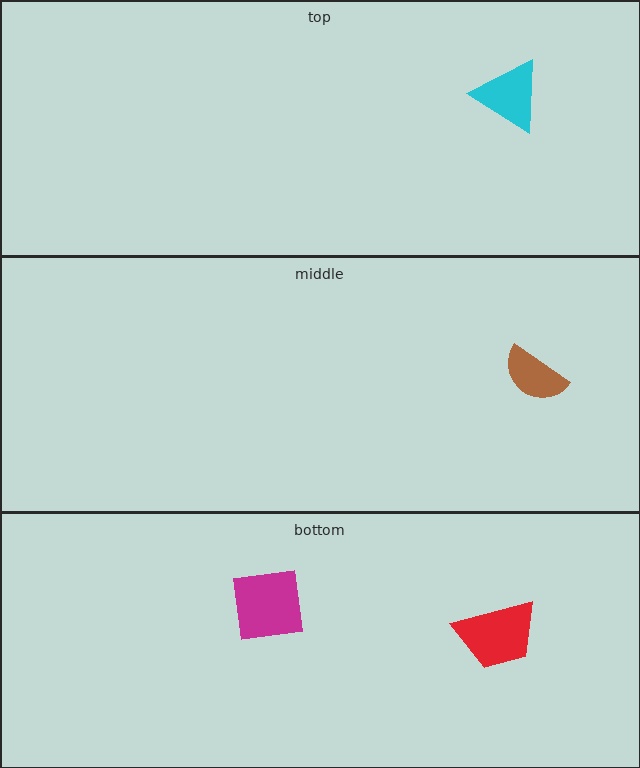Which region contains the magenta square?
The bottom region.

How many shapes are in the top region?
1.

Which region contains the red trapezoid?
The bottom region.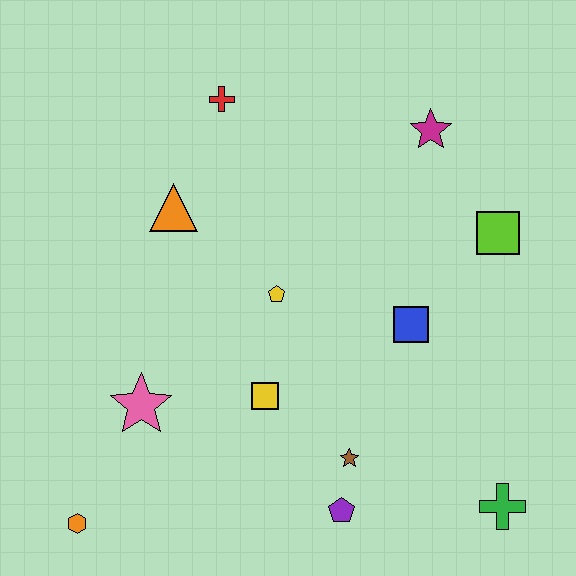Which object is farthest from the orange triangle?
The green cross is farthest from the orange triangle.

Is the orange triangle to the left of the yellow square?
Yes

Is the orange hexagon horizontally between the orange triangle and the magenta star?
No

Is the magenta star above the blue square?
Yes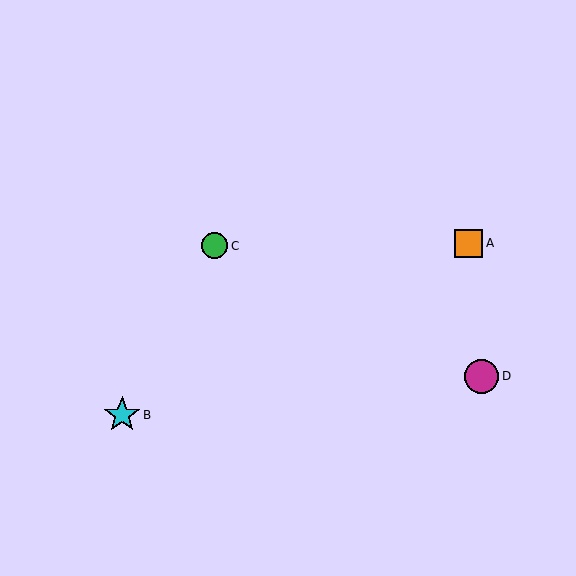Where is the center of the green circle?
The center of the green circle is at (215, 246).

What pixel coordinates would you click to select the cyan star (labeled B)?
Click at (122, 415) to select the cyan star B.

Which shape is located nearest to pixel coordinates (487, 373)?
The magenta circle (labeled D) at (482, 376) is nearest to that location.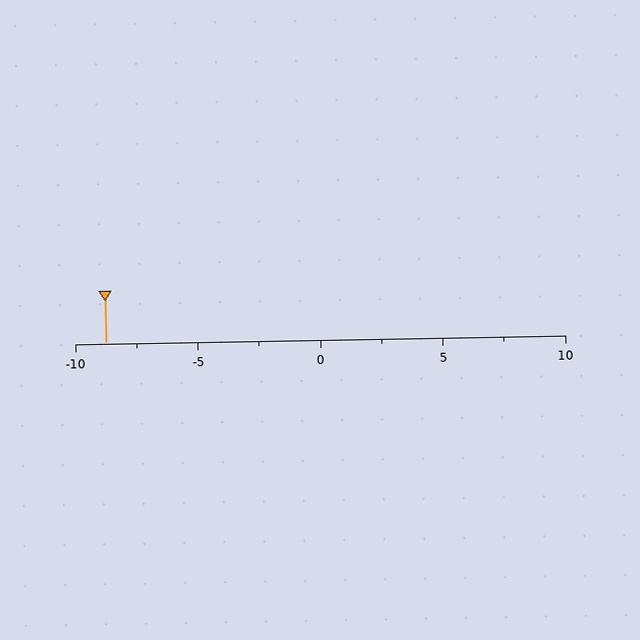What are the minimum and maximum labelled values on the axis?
The axis runs from -10 to 10.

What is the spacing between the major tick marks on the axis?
The major ticks are spaced 5 apart.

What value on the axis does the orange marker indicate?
The marker indicates approximately -8.8.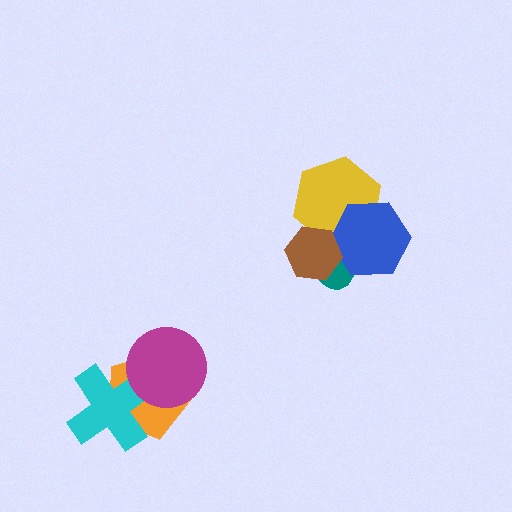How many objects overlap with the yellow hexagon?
3 objects overlap with the yellow hexagon.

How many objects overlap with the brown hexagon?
3 objects overlap with the brown hexagon.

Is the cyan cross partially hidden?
Yes, it is partially covered by another shape.